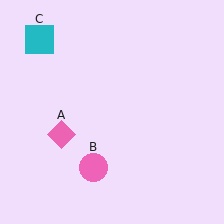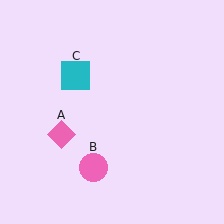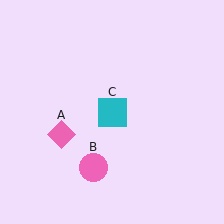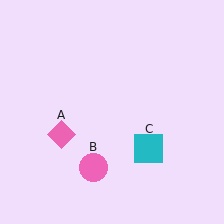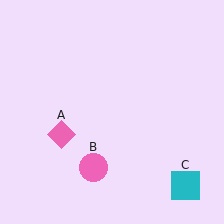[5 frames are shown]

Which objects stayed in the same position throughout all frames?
Pink diamond (object A) and pink circle (object B) remained stationary.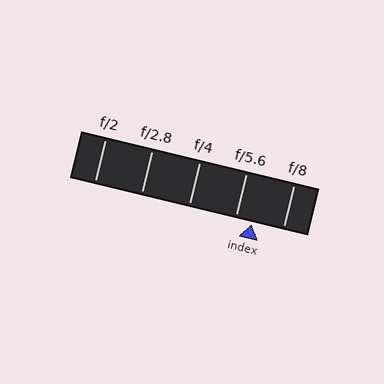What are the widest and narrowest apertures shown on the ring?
The widest aperture shown is f/2 and the narrowest is f/8.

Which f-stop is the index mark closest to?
The index mark is closest to f/5.6.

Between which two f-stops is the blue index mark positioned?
The index mark is between f/5.6 and f/8.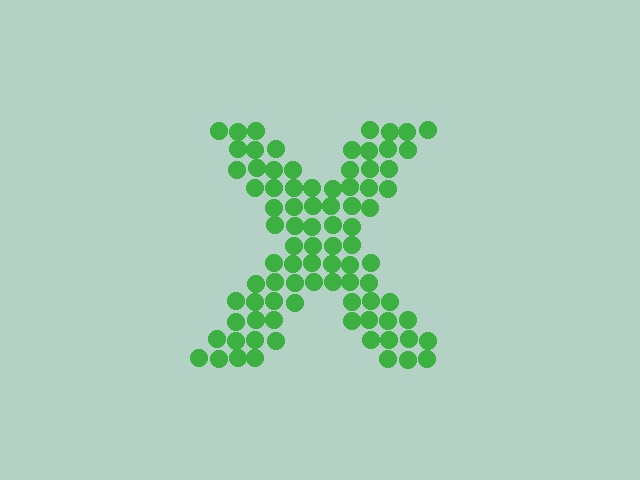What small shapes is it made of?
It is made of small circles.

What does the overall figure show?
The overall figure shows the letter X.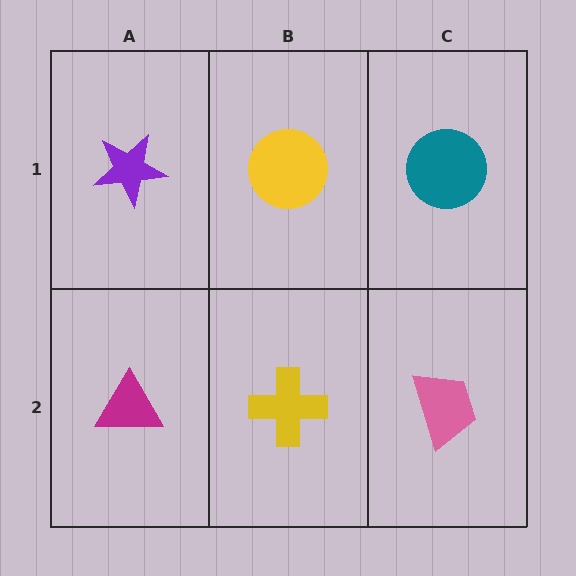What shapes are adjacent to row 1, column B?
A yellow cross (row 2, column B), a purple star (row 1, column A), a teal circle (row 1, column C).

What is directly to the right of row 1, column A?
A yellow circle.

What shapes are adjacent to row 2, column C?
A teal circle (row 1, column C), a yellow cross (row 2, column B).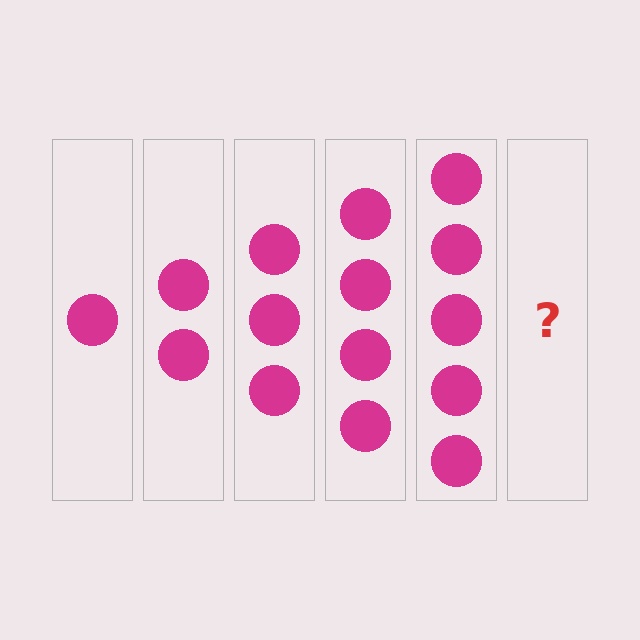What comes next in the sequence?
The next element should be 6 circles.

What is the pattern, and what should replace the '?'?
The pattern is that each step adds one more circle. The '?' should be 6 circles.